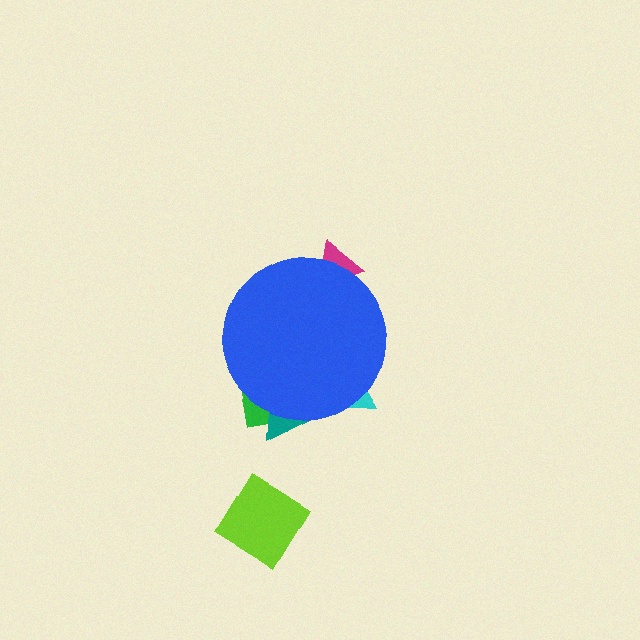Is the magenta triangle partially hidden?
Yes, the magenta triangle is partially hidden behind the blue circle.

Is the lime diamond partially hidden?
No, the lime diamond is fully visible.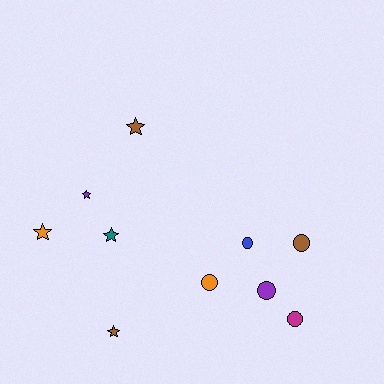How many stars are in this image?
There are 5 stars.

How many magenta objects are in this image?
There is 1 magenta object.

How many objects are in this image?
There are 10 objects.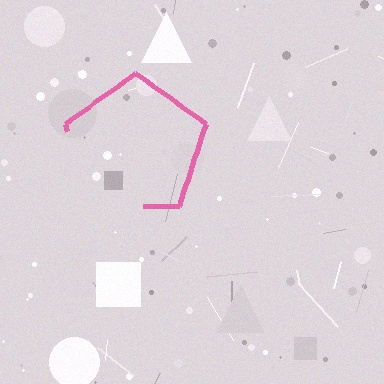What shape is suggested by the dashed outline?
The dashed outline suggests a pentagon.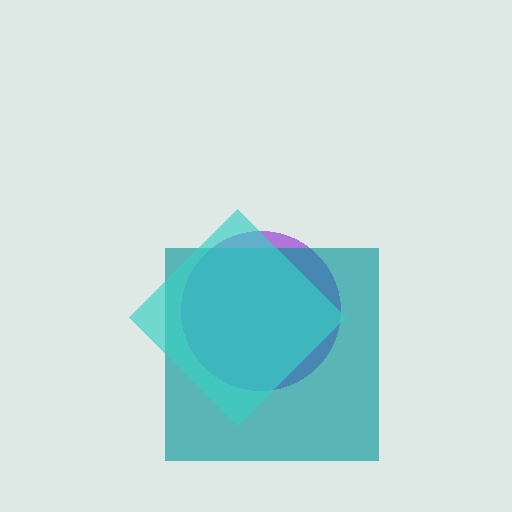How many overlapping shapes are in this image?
There are 3 overlapping shapes in the image.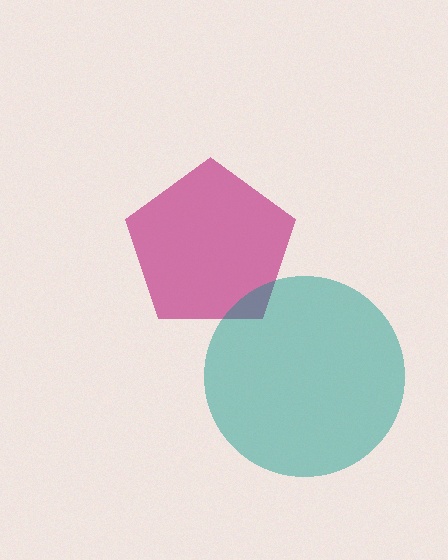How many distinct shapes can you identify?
There are 2 distinct shapes: a magenta pentagon, a teal circle.